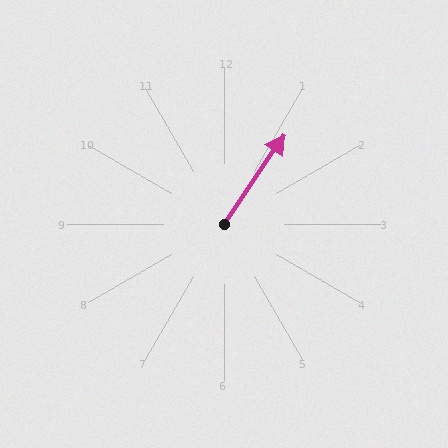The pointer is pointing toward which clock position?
Roughly 1 o'clock.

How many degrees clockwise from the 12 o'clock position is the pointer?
Approximately 34 degrees.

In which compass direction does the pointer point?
Northeast.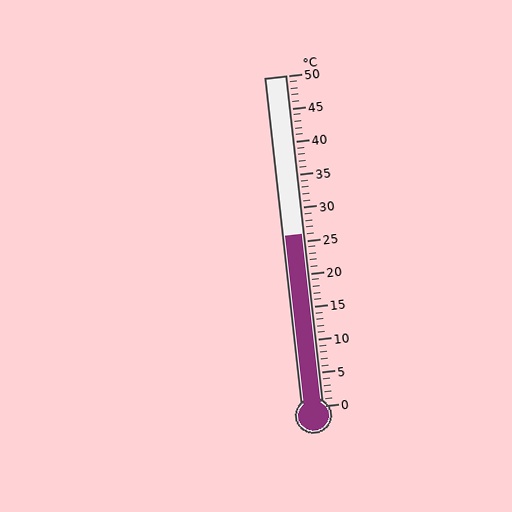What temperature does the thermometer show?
The thermometer shows approximately 26°C.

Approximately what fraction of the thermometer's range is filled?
The thermometer is filled to approximately 50% of its range.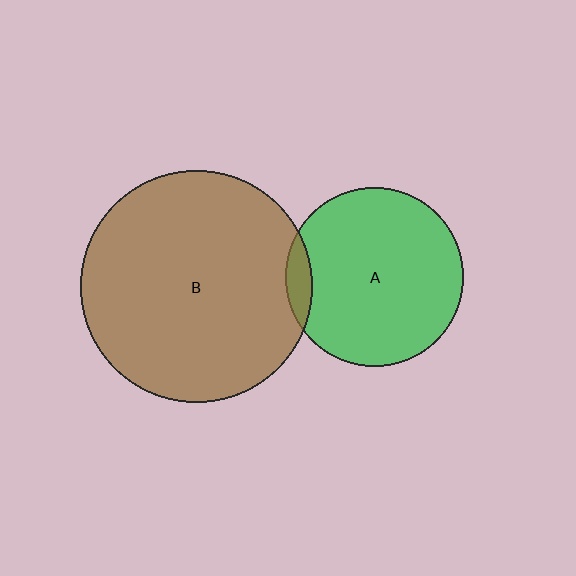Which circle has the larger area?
Circle B (brown).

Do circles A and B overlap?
Yes.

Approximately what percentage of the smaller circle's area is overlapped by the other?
Approximately 5%.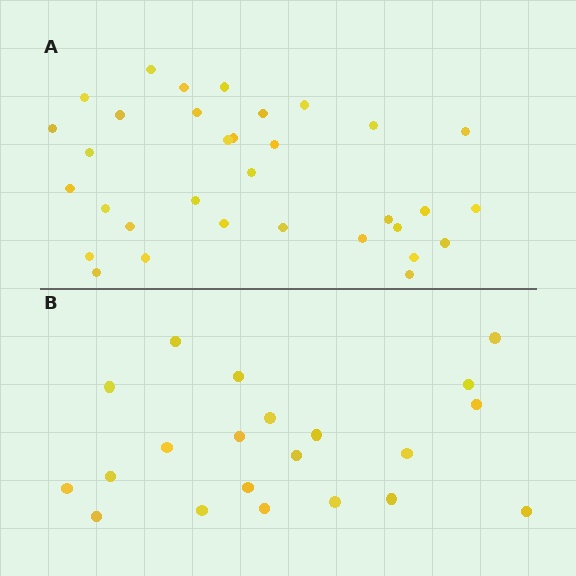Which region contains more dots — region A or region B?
Region A (the top region) has more dots.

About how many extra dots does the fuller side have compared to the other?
Region A has roughly 12 or so more dots than region B.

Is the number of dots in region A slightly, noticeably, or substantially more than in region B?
Region A has substantially more. The ratio is roughly 1.6 to 1.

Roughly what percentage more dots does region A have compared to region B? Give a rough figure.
About 55% more.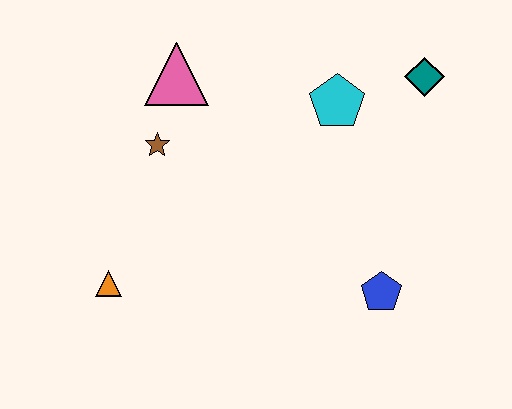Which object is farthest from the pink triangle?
The blue pentagon is farthest from the pink triangle.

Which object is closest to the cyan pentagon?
The teal diamond is closest to the cyan pentagon.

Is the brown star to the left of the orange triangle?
No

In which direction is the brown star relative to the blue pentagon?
The brown star is to the left of the blue pentagon.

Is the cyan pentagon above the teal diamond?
No